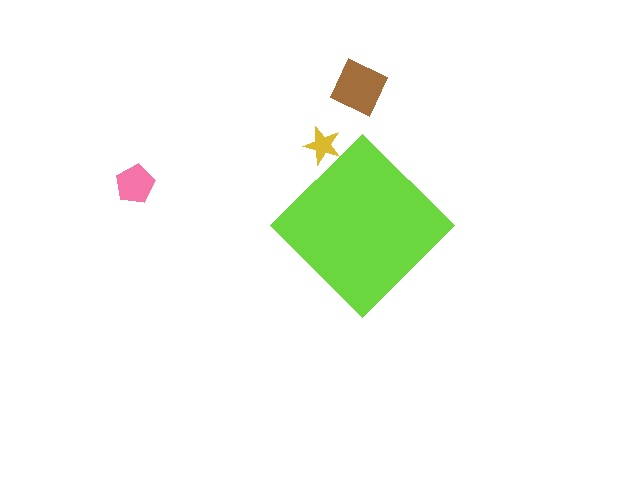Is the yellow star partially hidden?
Yes, the yellow star is partially hidden behind the lime diamond.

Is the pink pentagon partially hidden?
No, the pink pentagon is fully visible.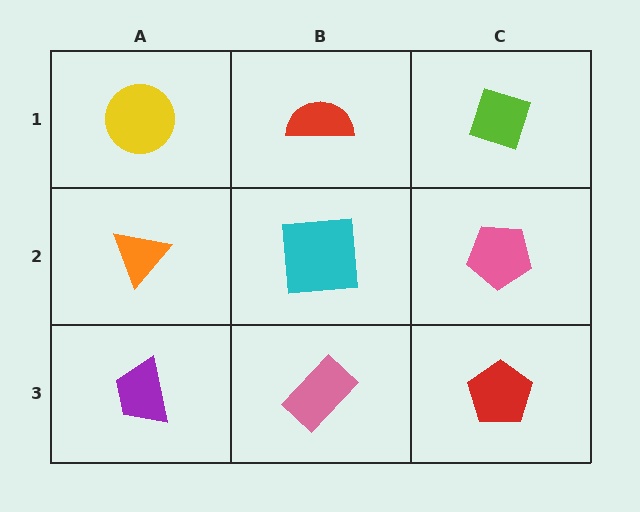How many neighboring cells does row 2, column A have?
3.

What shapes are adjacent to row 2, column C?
A lime diamond (row 1, column C), a red pentagon (row 3, column C), a cyan square (row 2, column B).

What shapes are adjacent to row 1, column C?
A pink pentagon (row 2, column C), a red semicircle (row 1, column B).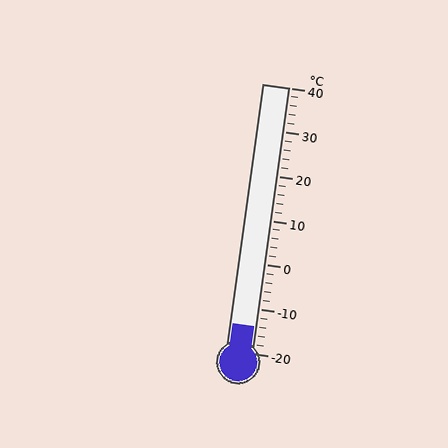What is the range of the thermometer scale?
The thermometer scale ranges from -20°C to 40°C.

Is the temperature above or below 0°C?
The temperature is below 0°C.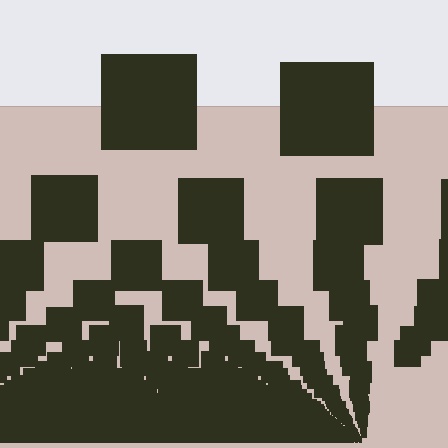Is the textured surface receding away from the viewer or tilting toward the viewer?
The surface appears to tilt toward the viewer. Texture elements get larger and sparser toward the top.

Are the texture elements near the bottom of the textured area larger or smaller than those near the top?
Smaller. The gradient is inverted — elements near the bottom are smaller and denser.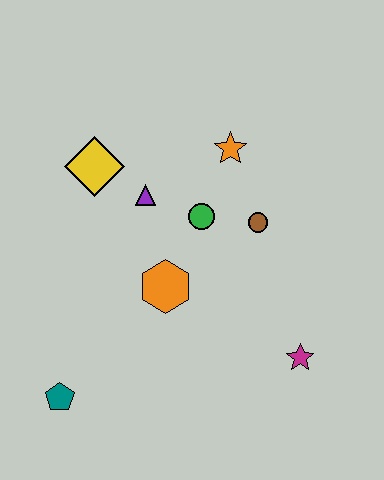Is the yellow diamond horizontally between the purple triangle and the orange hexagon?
No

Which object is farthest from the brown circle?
The teal pentagon is farthest from the brown circle.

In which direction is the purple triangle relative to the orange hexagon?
The purple triangle is above the orange hexagon.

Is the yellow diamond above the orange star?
No